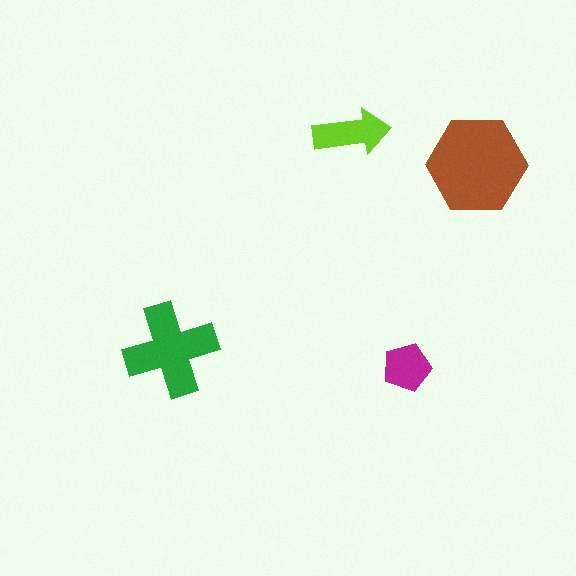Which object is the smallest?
The magenta pentagon.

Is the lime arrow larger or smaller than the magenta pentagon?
Larger.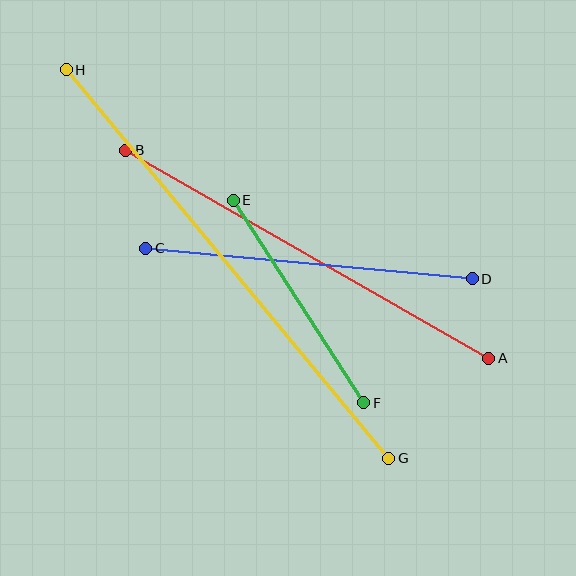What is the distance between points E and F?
The distance is approximately 241 pixels.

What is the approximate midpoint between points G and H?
The midpoint is at approximately (228, 264) pixels.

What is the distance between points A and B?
The distance is approximately 418 pixels.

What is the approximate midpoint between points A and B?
The midpoint is at approximately (307, 254) pixels.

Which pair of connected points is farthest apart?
Points G and H are farthest apart.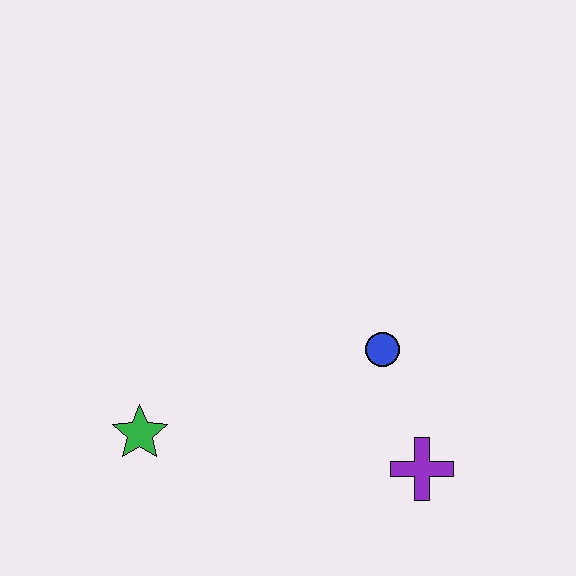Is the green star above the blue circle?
No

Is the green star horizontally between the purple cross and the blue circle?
No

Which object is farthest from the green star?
The purple cross is farthest from the green star.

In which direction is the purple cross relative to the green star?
The purple cross is to the right of the green star.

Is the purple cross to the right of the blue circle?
Yes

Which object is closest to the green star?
The blue circle is closest to the green star.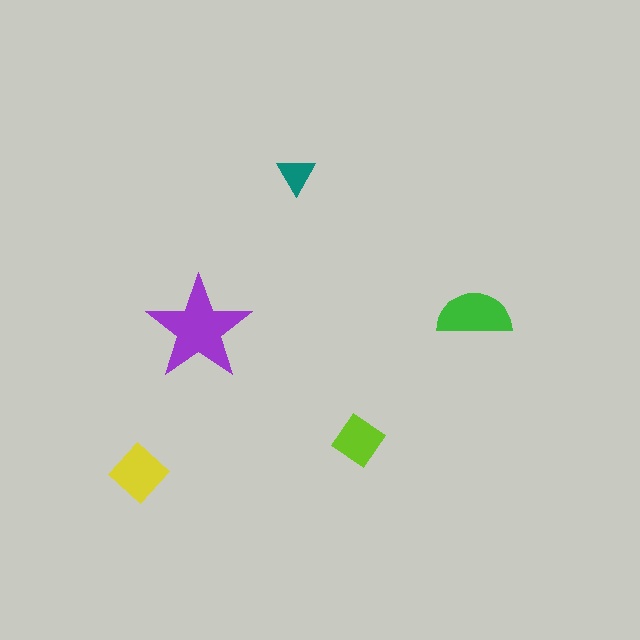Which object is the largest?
The purple star.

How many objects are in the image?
There are 5 objects in the image.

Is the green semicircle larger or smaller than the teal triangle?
Larger.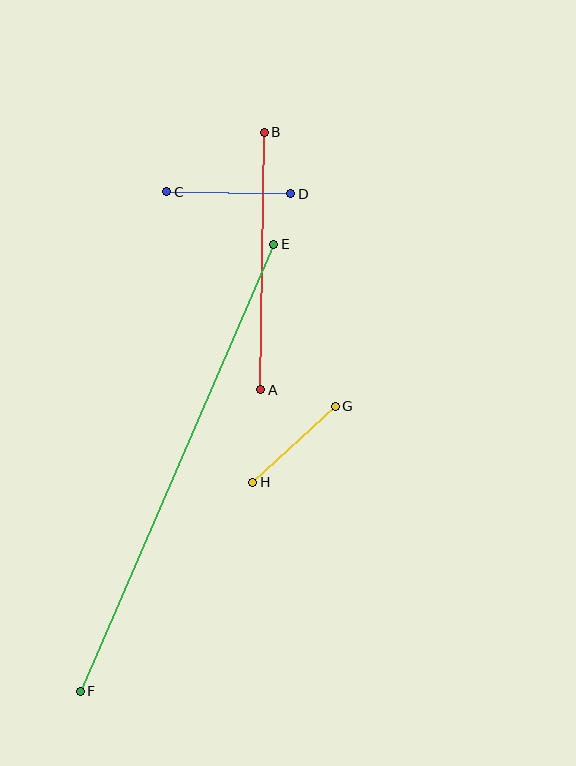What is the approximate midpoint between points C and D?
The midpoint is at approximately (229, 193) pixels.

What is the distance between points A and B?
The distance is approximately 257 pixels.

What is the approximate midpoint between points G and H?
The midpoint is at approximately (294, 444) pixels.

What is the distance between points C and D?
The distance is approximately 124 pixels.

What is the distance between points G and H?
The distance is approximately 112 pixels.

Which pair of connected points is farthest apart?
Points E and F are farthest apart.